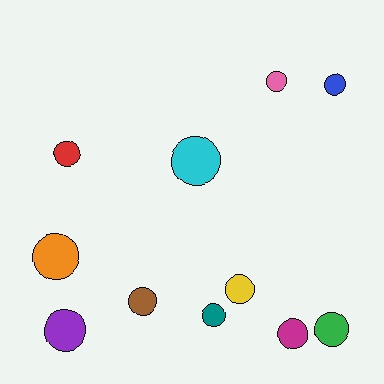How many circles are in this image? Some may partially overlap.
There are 11 circles.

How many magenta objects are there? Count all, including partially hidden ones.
There is 1 magenta object.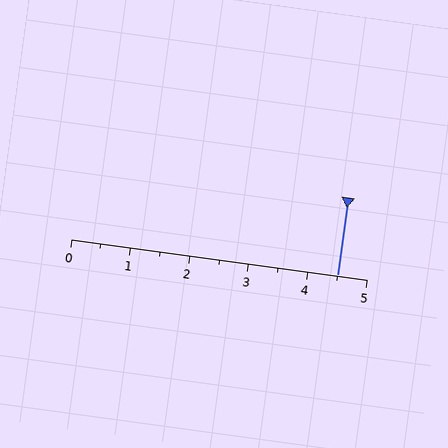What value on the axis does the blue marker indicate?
The marker indicates approximately 4.5.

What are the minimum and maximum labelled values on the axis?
The axis runs from 0 to 5.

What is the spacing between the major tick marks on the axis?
The major ticks are spaced 1 apart.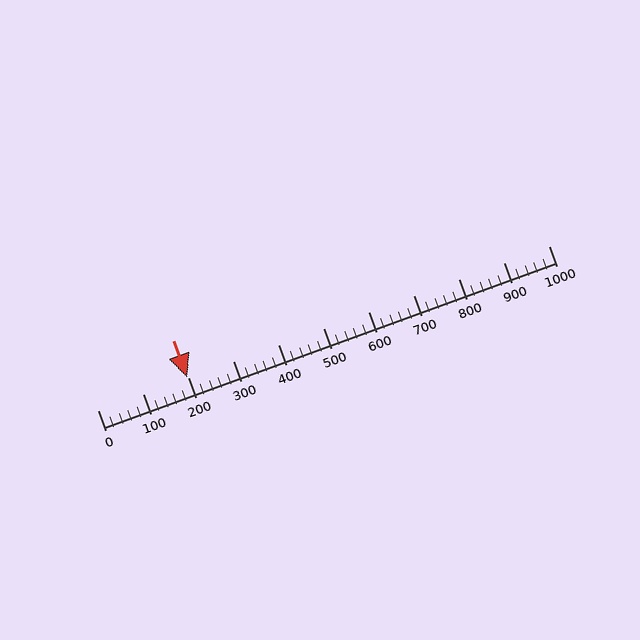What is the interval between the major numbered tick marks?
The major tick marks are spaced 100 units apart.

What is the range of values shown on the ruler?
The ruler shows values from 0 to 1000.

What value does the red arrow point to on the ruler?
The red arrow points to approximately 199.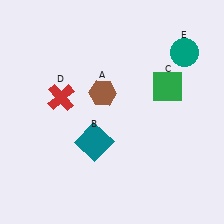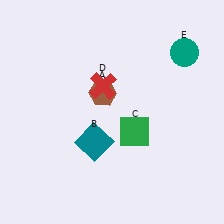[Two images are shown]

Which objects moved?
The objects that moved are: the green square (C), the red cross (D).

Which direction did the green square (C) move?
The green square (C) moved down.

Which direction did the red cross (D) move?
The red cross (D) moved right.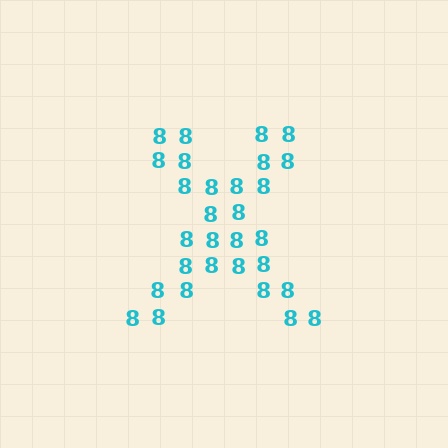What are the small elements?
The small elements are digit 8's.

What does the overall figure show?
The overall figure shows the letter X.